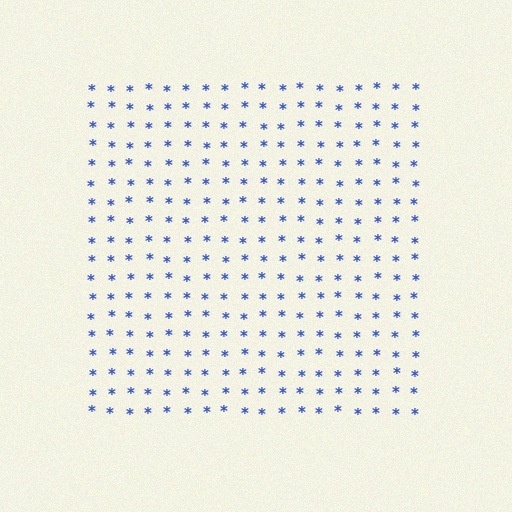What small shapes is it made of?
It is made of small asterisks.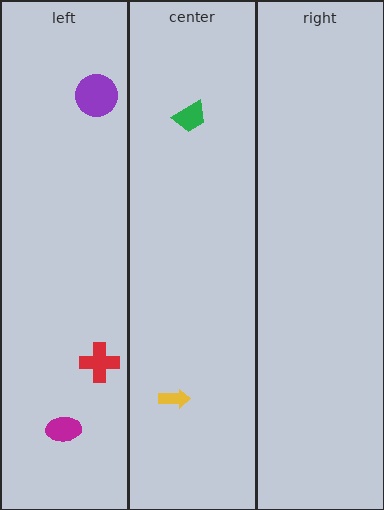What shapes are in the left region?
The magenta ellipse, the purple circle, the red cross.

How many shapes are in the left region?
3.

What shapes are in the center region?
The green trapezoid, the yellow arrow.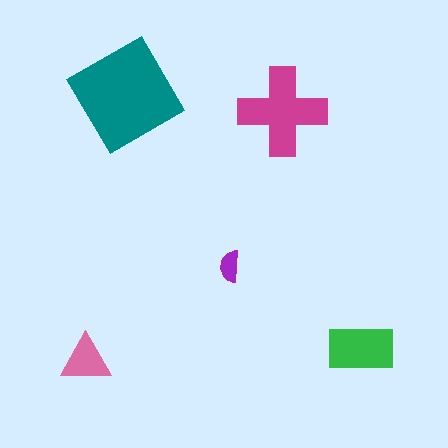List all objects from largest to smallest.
The teal diamond, the magenta cross, the green rectangle, the pink triangle, the purple semicircle.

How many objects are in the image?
There are 5 objects in the image.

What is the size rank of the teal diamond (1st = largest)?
1st.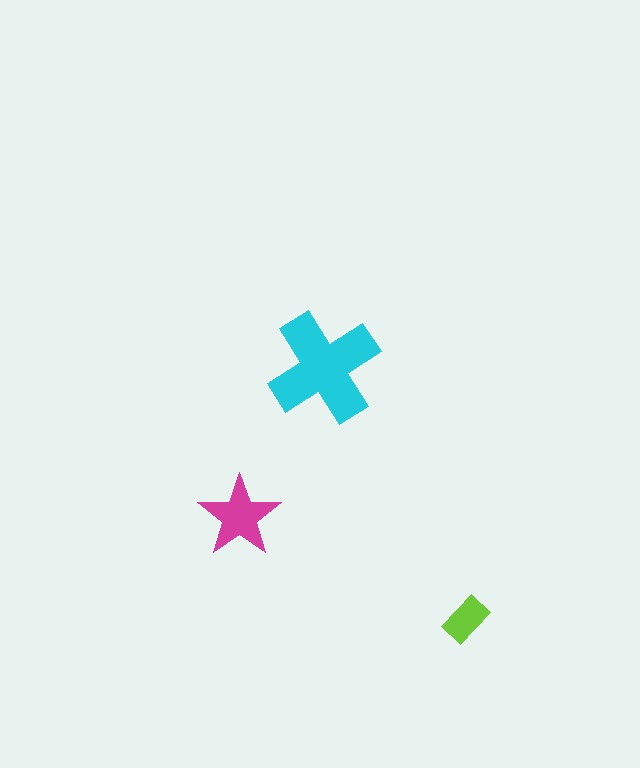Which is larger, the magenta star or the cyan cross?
The cyan cross.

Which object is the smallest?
The lime rectangle.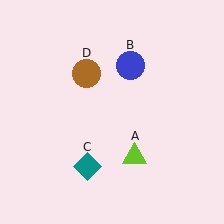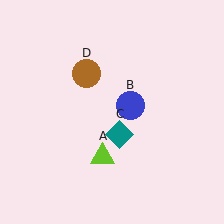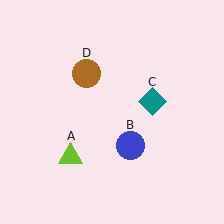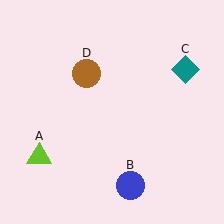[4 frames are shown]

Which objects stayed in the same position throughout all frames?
Brown circle (object D) remained stationary.